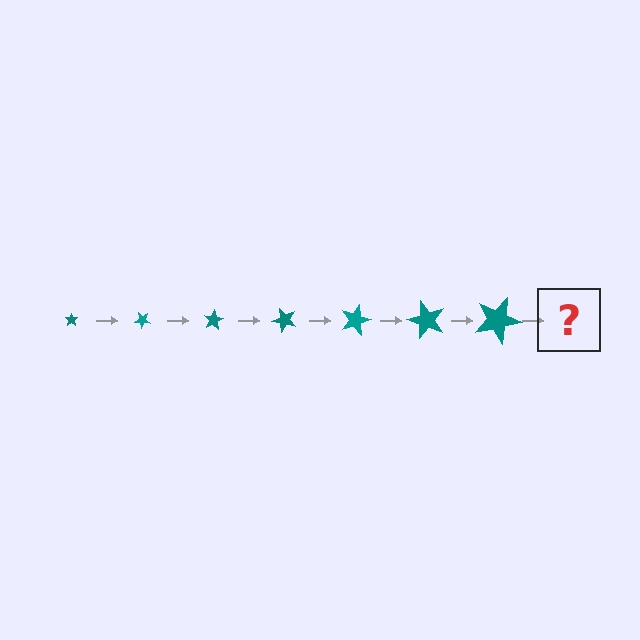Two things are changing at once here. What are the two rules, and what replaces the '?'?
The two rules are that the star grows larger each step and it rotates 40 degrees each step. The '?' should be a star, larger than the previous one and rotated 280 degrees from the start.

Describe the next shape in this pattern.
It should be a star, larger than the previous one and rotated 280 degrees from the start.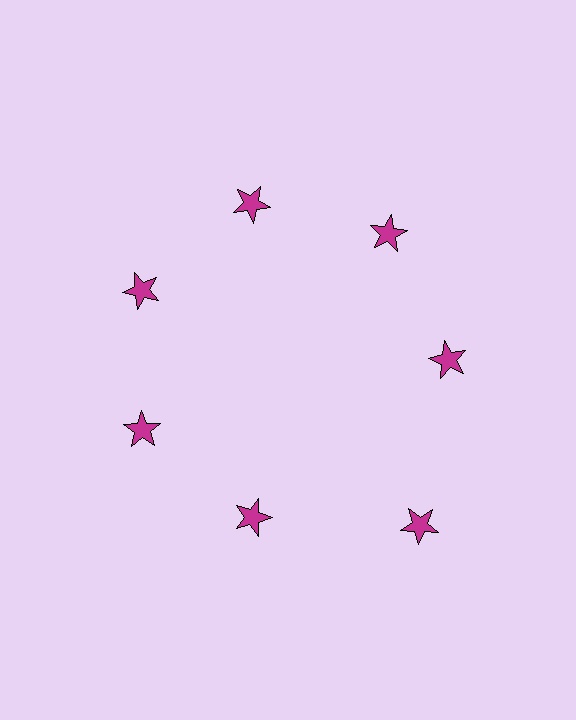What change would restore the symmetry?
The symmetry would be restored by moving it inward, back onto the ring so that all 7 stars sit at equal angles and equal distance from the center.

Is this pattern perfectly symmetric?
No. The 7 magenta stars are arranged in a ring, but one element near the 5 o'clock position is pushed outward from the center, breaking the 7-fold rotational symmetry.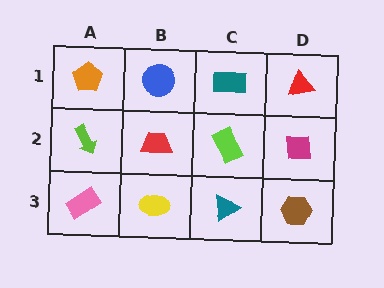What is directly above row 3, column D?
A magenta square.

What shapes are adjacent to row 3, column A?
A lime arrow (row 2, column A), a yellow ellipse (row 3, column B).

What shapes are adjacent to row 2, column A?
An orange pentagon (row 1, column A), a pink rectangle (row 3, column A), a red trapezoid (row 2, column B).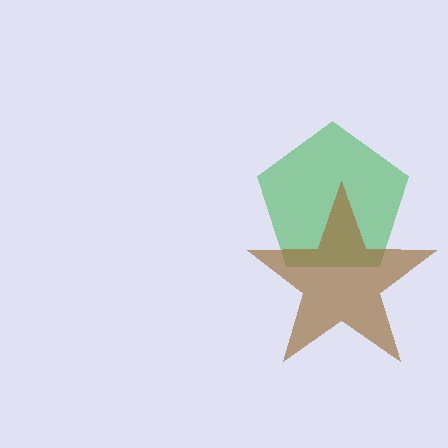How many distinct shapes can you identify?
There are 2 distinct shapes: a green pentagon, a brown star.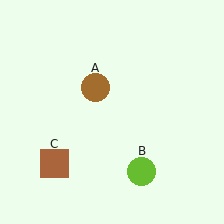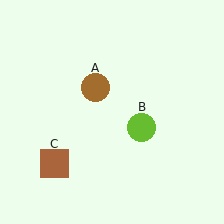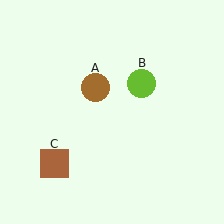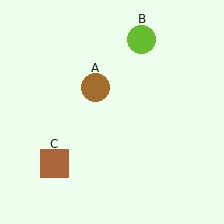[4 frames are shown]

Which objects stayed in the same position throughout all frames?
Brown circle (object A) and brown square (object C) remained stationary.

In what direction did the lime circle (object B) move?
The lime circle (object B) moved up.